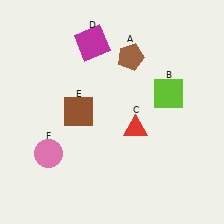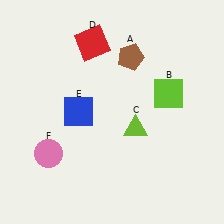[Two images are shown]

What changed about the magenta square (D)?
In Image 1, D is magenta. In Image 2, it changed to red.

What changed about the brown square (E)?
In Image 1, E is brown. In Image 2, it changed to blue.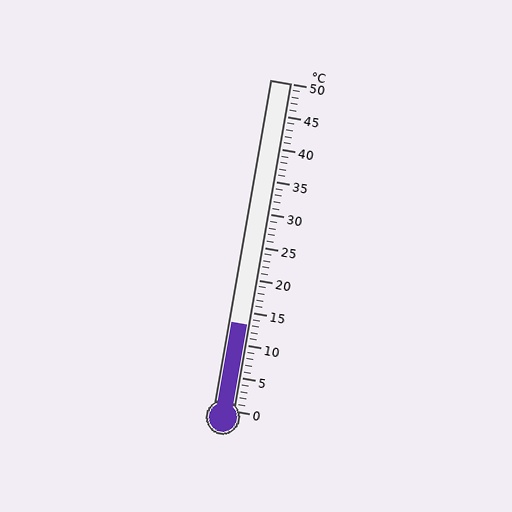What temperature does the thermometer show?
The thermometer shows approximately 13°C.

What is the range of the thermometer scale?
The thermometer scale ranges from 0°C to 50°C.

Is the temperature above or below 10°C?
The temperature is above 10°C.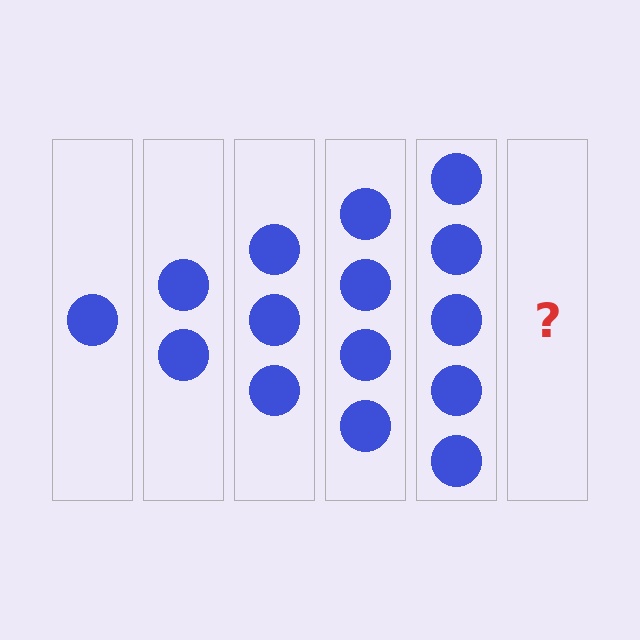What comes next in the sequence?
The next element should be 6 circles.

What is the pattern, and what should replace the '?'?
The pattern is that each step adds one more circle. The '?' should be 6 circles.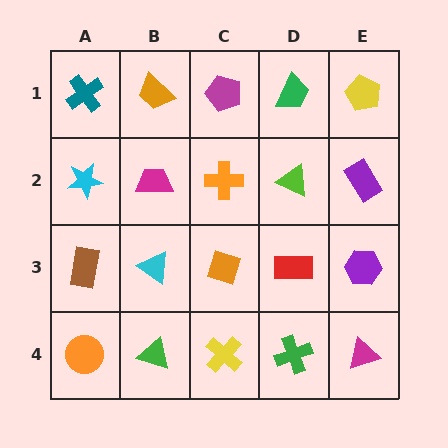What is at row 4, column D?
A green cross.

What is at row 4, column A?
An orange circle.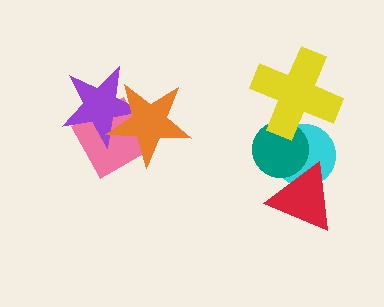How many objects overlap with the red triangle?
2 objects overlap with the red triangle.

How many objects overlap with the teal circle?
3 objects overlap with the teal circle.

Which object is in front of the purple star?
The orange star is in front of the purple star.